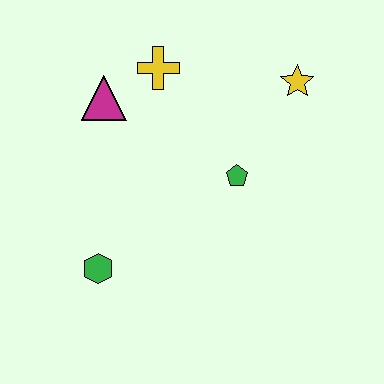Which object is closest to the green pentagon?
The yellow star is closest to the green pentagon.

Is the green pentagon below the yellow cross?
Yes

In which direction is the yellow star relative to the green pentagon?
The yellow star is above the green pentagon.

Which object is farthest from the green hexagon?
The yellow star is farthest from the green hexagon.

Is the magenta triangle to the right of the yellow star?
No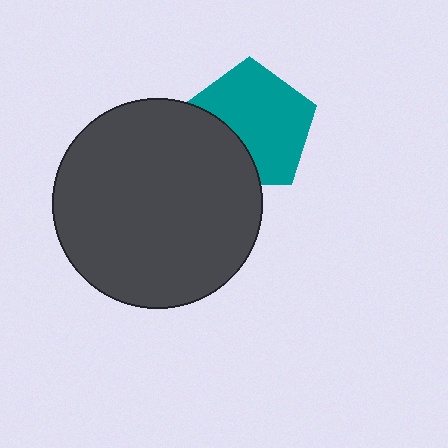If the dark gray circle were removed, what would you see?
You would see the complete teal pentagon.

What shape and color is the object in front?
The object in front is a dark gray circle.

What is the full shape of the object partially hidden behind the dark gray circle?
The partially hidden object is a teal pentagon.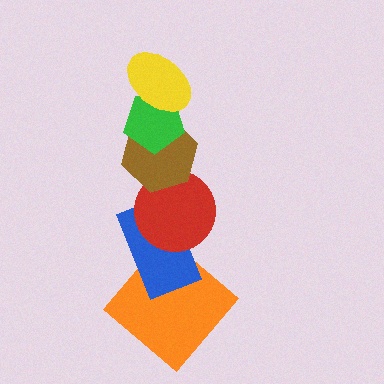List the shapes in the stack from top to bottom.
From top to bottom: the yellow ellipse, the green pentagon, the brown hexagon, the red circle, the blue rectangle, the orange diamond.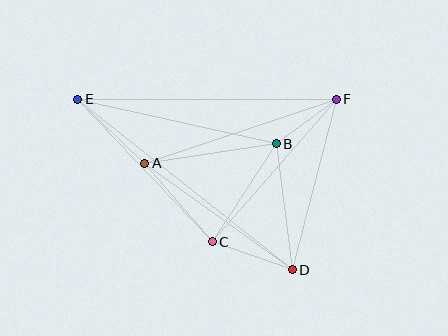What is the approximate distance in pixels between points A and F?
The distance between A and F is approximately 202 pixels.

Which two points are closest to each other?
Points B and F are closest to each other.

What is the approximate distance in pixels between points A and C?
The distance between A and C is approximately 104 pixels.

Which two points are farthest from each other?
Points D and E are farthest from each other.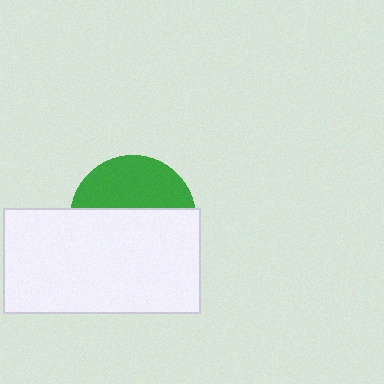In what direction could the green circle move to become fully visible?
The green circle could move up. That would shift it out from behind the white rectangle entirely.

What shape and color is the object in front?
The object in front is a white rectangle.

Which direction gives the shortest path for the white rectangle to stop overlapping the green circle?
Moving down gives the shortest separation.